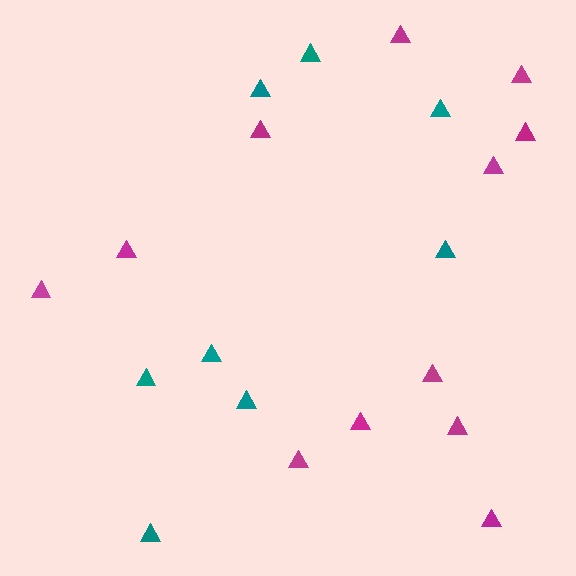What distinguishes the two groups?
There are 2 groups: one group of magenta triangles (12) and one group of teal triangles (8).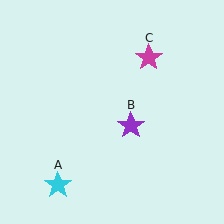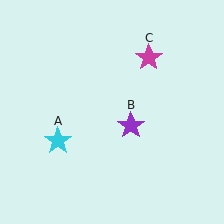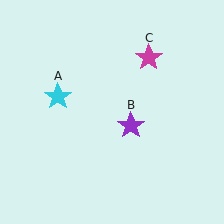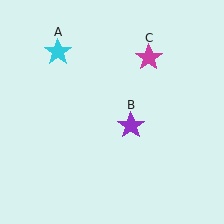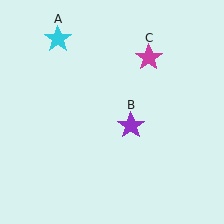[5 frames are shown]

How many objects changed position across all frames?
1 object changed position: cyan star (object A).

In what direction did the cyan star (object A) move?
The cyan star (object A) moved up.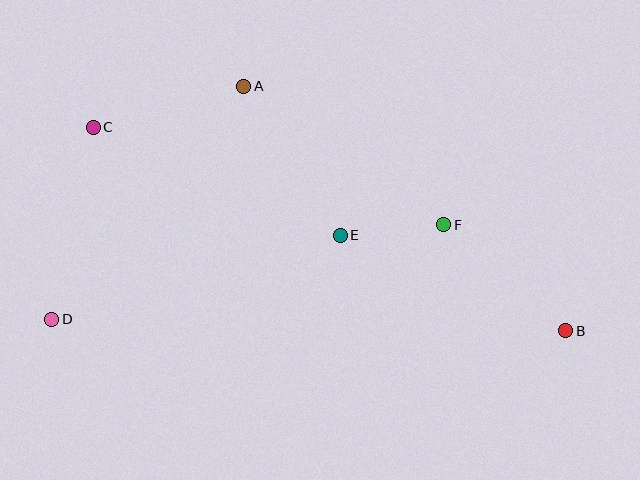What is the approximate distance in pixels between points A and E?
The distance between A and E is approximately 177 pixels.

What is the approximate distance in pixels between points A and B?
The distance between A and B is approximately 404 pixels.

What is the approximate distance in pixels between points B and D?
The distance between B and D is approximately 514 pixels.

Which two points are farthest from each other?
Points B and C are farthest from each other.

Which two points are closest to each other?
Points E and F are closest to each other.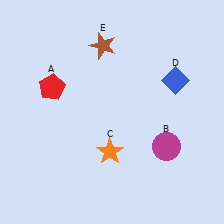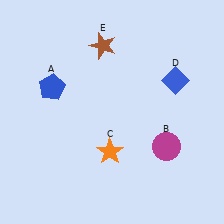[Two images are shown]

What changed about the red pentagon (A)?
In Image 1, A is red. In Image 2, it changed to blue.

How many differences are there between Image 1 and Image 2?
There is 1 difference between the two images.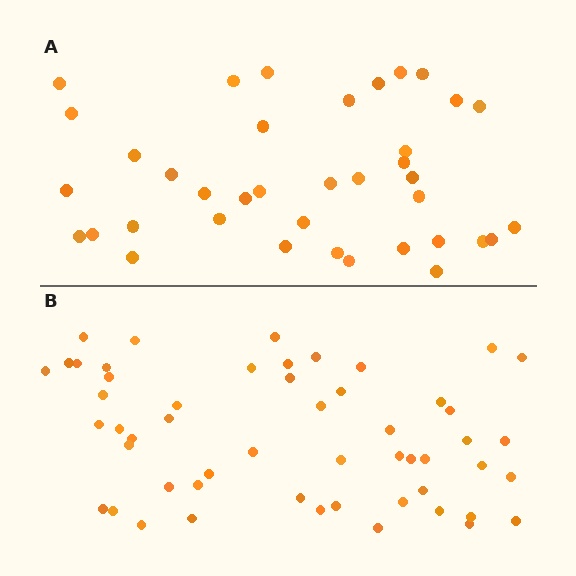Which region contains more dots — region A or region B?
Region B (the bottom region) has more dots.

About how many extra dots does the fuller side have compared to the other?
Region B has approximately 15 more dots than region A.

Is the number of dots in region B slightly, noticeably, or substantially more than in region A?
Region B has noticeably more, but not dramatically so. The ratio is roughly 1.4 to 1.